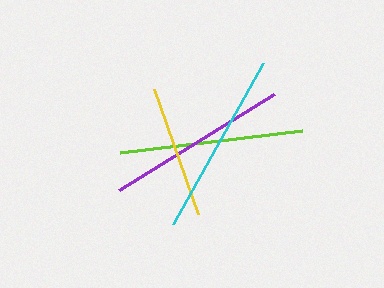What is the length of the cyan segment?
The cyan segment is approximately 184 pixels long.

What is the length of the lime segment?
The lime segment is approximately 183 pixels long.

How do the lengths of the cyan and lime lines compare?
The cyan and lime lines are approximately the same length.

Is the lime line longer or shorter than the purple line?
The lime line is longer than the purple line.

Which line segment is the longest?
The cyan line is the longest at approximately 184 pixels.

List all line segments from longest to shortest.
From longest to shortest: cyan, lime, purple, yellow.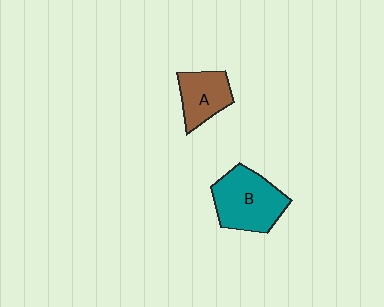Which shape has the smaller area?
Shape A (brown).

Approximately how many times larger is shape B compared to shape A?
Approximately 1.5 times.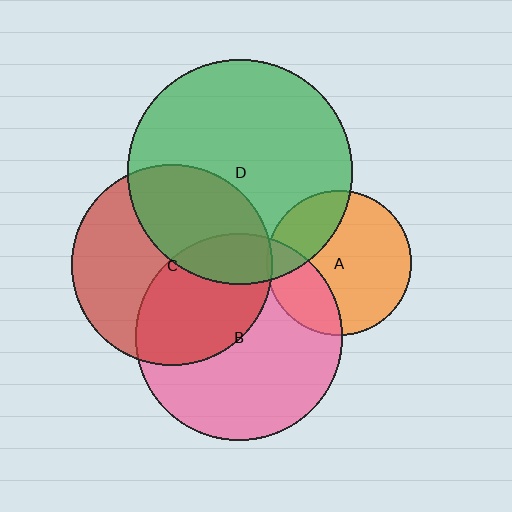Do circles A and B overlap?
Yes.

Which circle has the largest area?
Circle D (green).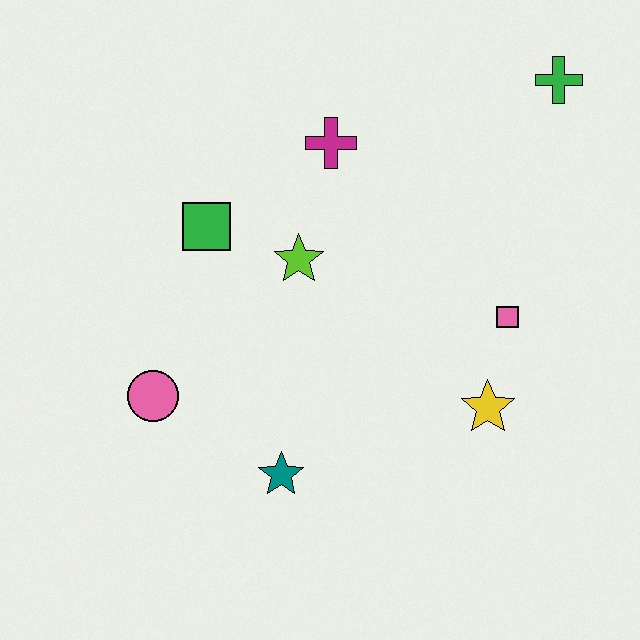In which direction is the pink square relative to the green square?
The pink square is to the right of the green square.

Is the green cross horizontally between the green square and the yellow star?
No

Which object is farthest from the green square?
The green cross is farthest from the green square.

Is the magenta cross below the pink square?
No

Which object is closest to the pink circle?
The teal star is closest to the pink circle.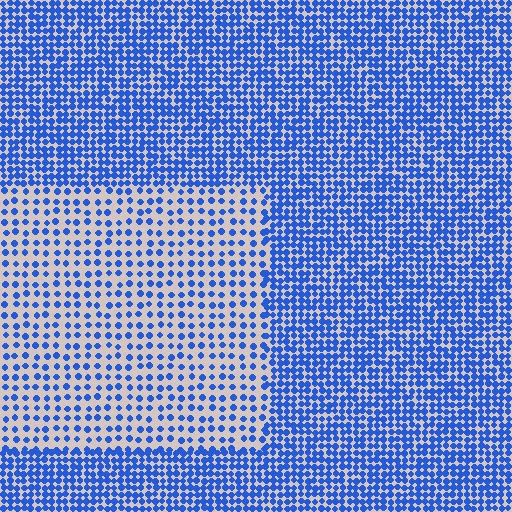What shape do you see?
I see a rectangle.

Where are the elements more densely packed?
The elements are more densely packed outside the rectangle boundary.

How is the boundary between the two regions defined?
The boundary is defined by a change in element density (approximately 2.2x ratio). All elements are the same color, size, and shape.